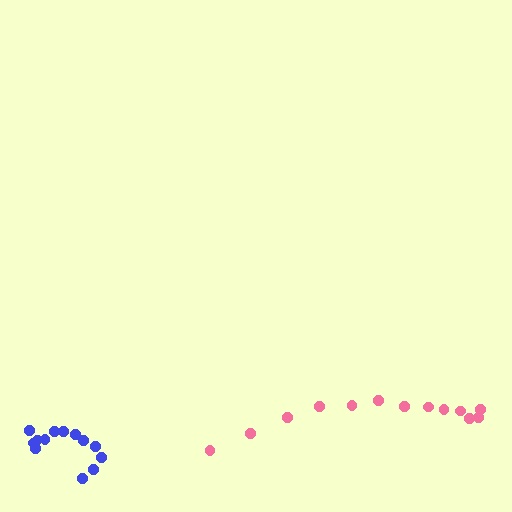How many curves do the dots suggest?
There are 2 distinct paths.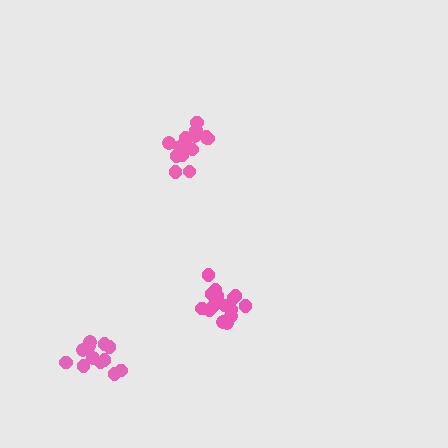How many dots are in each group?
Group 1: 16 dots, Group 2: 16 dots, Group 3: 12 dots (44 total).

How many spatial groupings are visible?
There are 3 spatial groupings.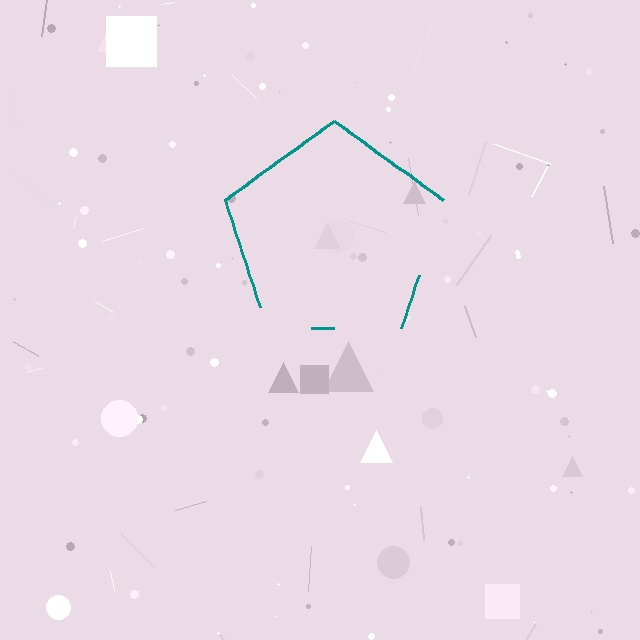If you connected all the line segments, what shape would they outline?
They would outline a pentagon.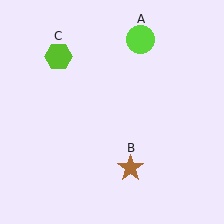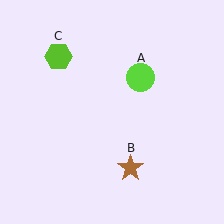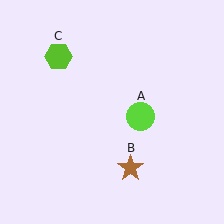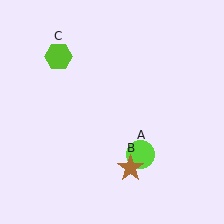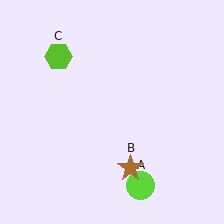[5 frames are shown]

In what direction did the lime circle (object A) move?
The lime circle (object A) moved down.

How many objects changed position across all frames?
1 object changed position: lime circle (object A).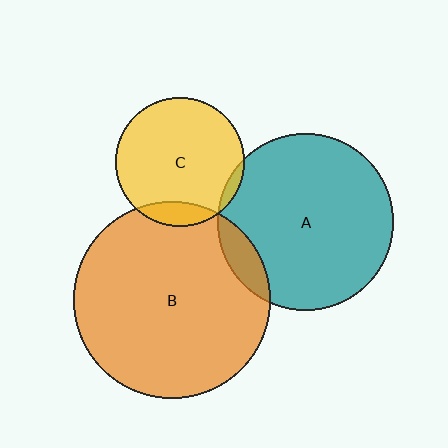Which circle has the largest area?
Circle B (orange).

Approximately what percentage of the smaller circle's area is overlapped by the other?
Approximately 10%.